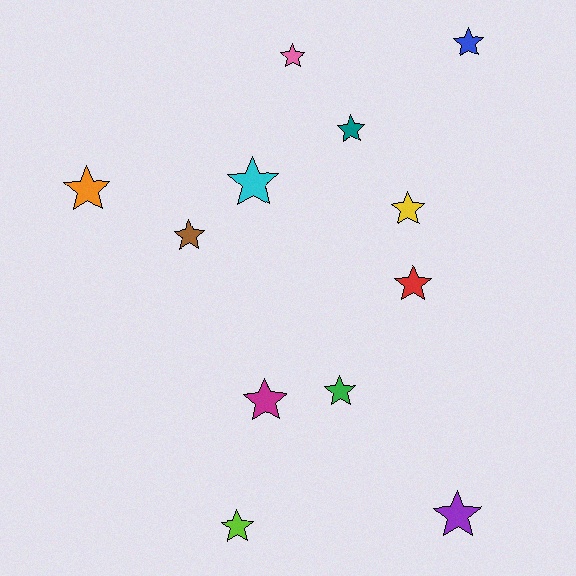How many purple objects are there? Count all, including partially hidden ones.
There is 1 purple object.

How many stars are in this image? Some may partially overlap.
There are 12 stars.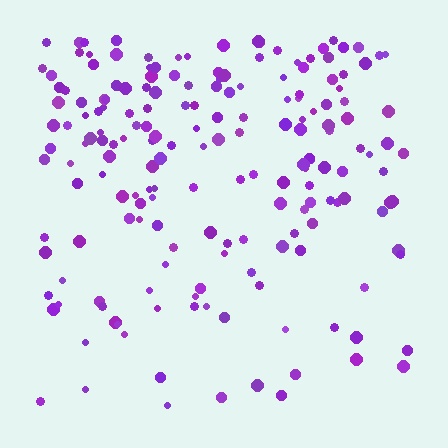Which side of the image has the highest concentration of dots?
The top.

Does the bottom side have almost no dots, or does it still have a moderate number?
Still a moderate number, just noticeably fewer than the top.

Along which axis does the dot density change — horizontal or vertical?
Vertical.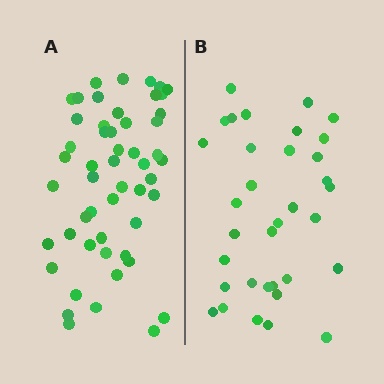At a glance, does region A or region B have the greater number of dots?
Region A (the left region) has more dots.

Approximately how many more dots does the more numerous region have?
Region A has approximately 20 more dots than region B.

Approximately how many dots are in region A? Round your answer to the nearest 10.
About 50 dots. (The exact count is 52, which rounds to 50.)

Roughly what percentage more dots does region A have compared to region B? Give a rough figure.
About 55% more.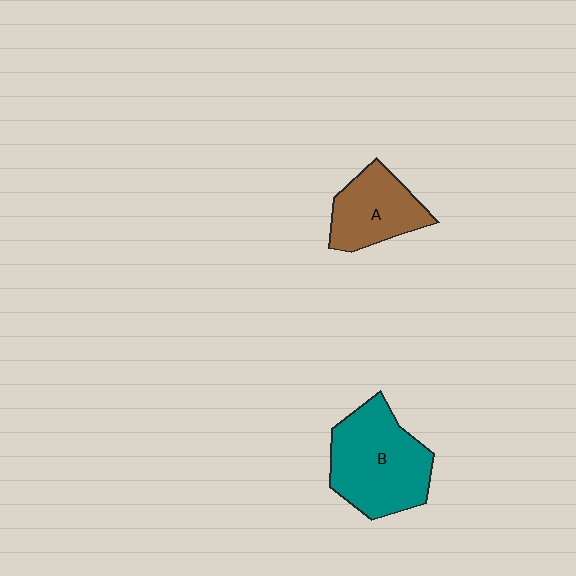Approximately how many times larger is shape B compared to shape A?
Approximately 1.5 times.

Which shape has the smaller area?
Shape A (brown).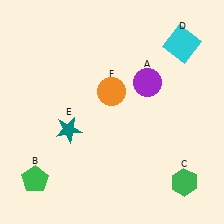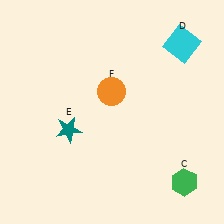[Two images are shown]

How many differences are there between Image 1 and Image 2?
There are 2 differences between the two images.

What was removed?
The green pentagon (B), the purple circle (A) were removed in Image 2.